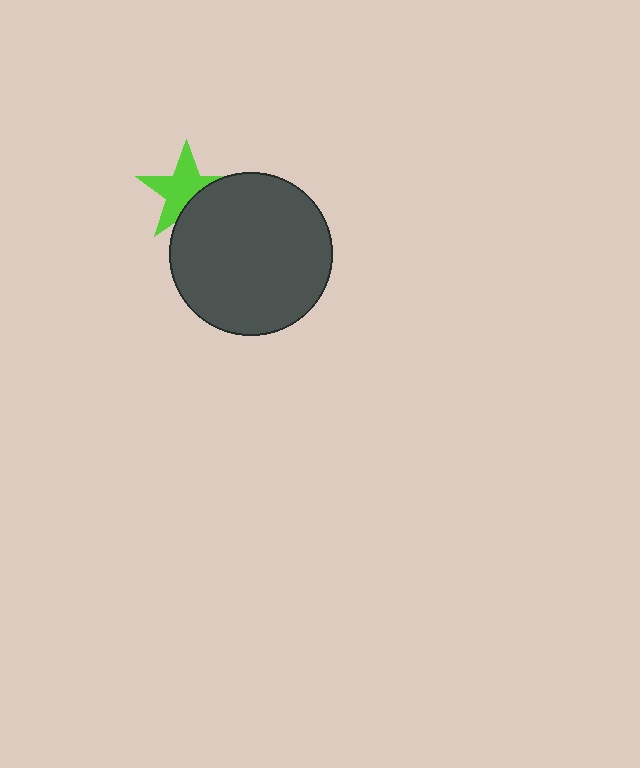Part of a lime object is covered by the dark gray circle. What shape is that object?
It is a star.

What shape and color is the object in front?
The object in front is a dark gray circle.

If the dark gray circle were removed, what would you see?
You would see the complete lime star.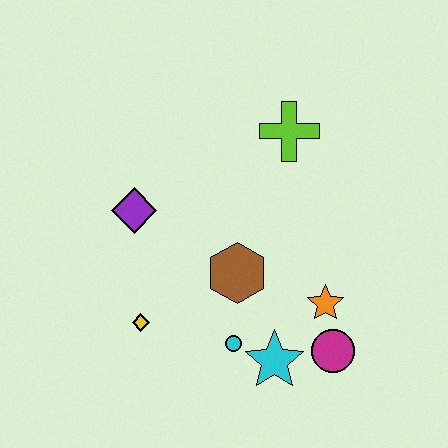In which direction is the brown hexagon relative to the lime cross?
The brown hexagon is below the lime cross.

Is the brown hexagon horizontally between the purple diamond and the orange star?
Yes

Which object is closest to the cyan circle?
The cyan star is closest to the cyan circle.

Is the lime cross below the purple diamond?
No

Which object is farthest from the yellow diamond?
The lime cross is farthest from the yellow diamond.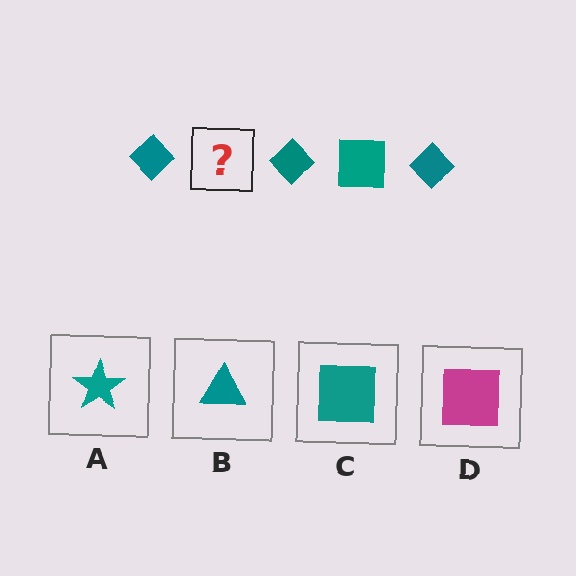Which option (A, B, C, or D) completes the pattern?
C.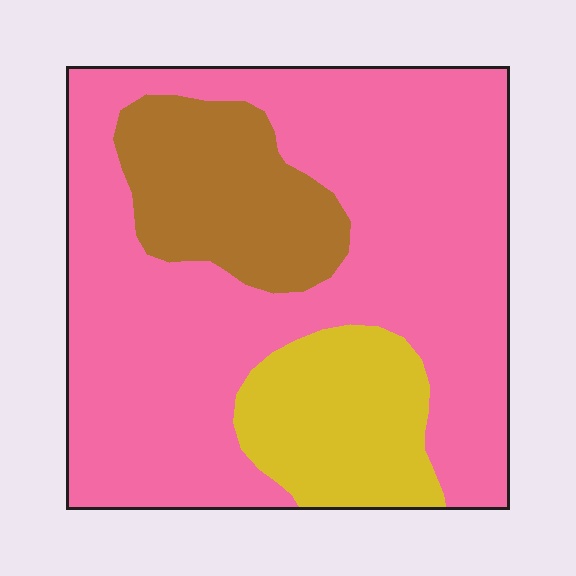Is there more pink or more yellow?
Pink.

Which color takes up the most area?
Pink, at roughly 70%.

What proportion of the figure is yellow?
Yellow takes up about one sixth (1/6) of the figure.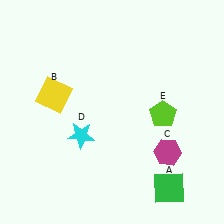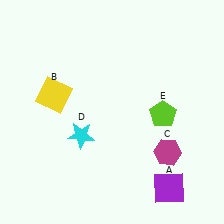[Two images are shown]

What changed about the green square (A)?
In Image 1, A is green. In Image 2, it changed to purple.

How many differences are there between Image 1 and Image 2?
There is 1 difference between the two images.